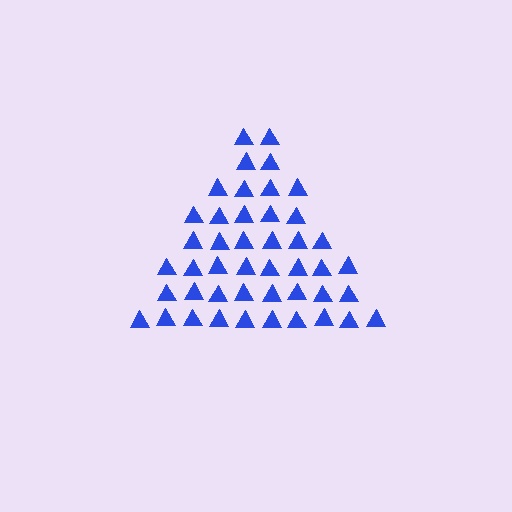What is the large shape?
The large shape is a triangle.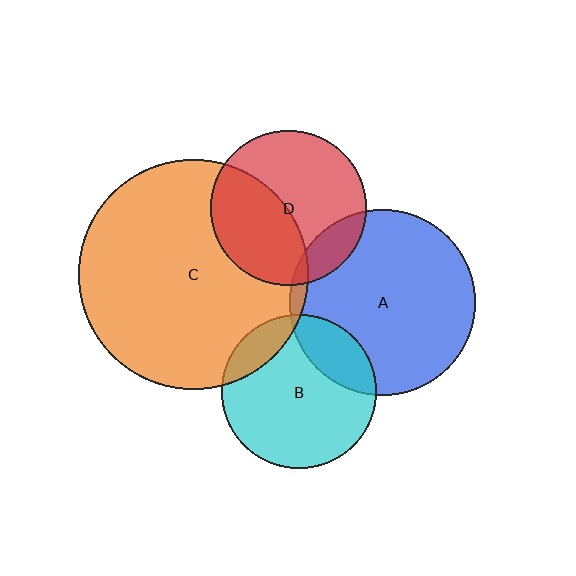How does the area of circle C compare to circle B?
Approximately 2.2 times.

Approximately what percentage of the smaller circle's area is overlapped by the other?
Approximately 20%.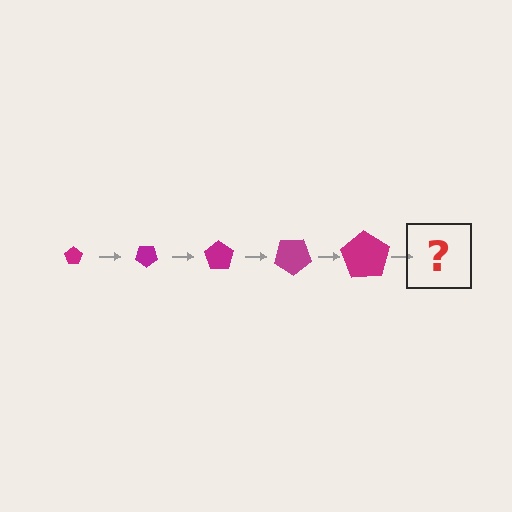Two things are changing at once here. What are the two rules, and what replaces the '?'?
The two rules are that the pentagon grows larger each step and it rotates 35 degrees each step. The '?' should be a pentagon, larger than the previous one and rotated 175 degrees from the start.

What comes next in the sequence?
The next element should be a pentagon, larger than the previous one and rotated 175 degrees from the start.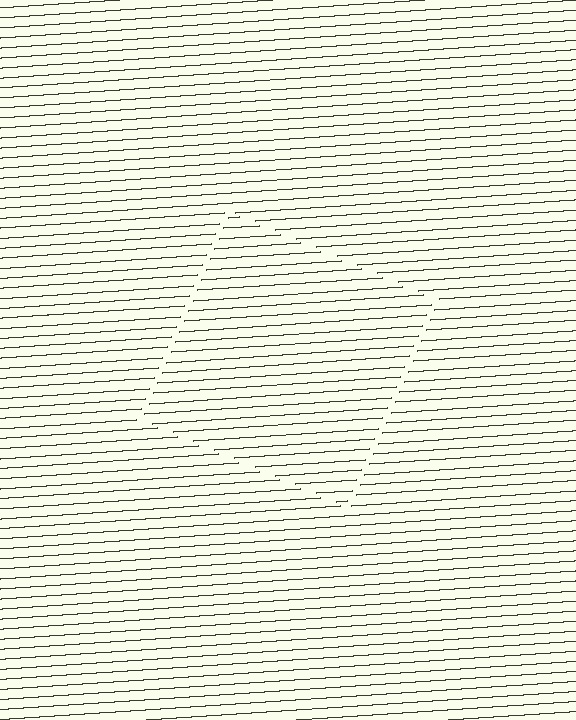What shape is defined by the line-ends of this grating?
An illusory square. The interior of the shape contains the same grating, shifted by half a period — the contour is defined by the phase discontinuity where line-ends from the inner and outer gratings abut.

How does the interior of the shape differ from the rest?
The interior of the shape contains the same grating, shifted by half a period — the contour is defined by the phase discontinuity where line-ends from the inner and outer gratings abut.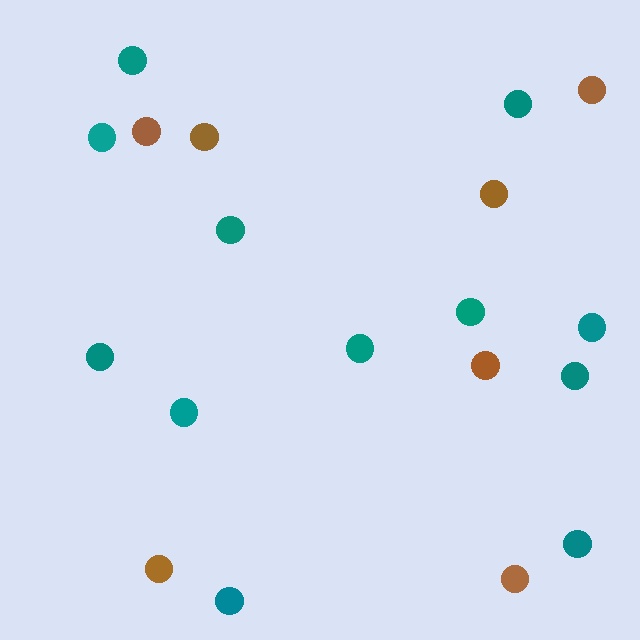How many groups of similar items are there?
There are 2 groups: one group of brown circles (7) and one group of teal circles (12).